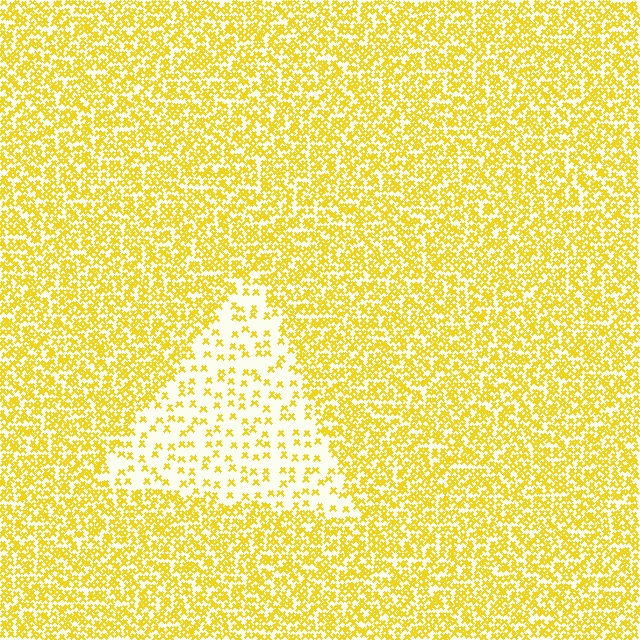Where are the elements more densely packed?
The elements are more densely packed outside the triangle boundary.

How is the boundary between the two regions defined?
The boundary is defined by a change in element density (approximately 3.0x ratio). All elements are the same color, size, and shape.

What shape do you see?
I see a triangle.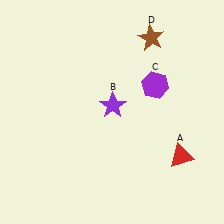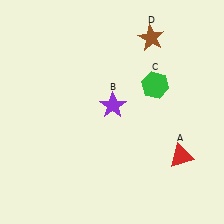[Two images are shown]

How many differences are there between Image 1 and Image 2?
There is 1 difference between the two images.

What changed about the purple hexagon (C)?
In Image 1, C is purple. In Image 2, it changed to green.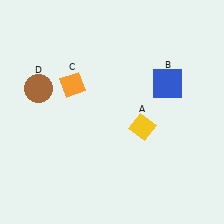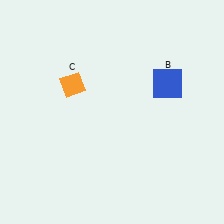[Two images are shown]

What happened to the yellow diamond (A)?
The yellow diamond (A) was removed in Image 2. It was in the bottom-right area of Image 1.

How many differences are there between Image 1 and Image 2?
There are 2 differences between the two images.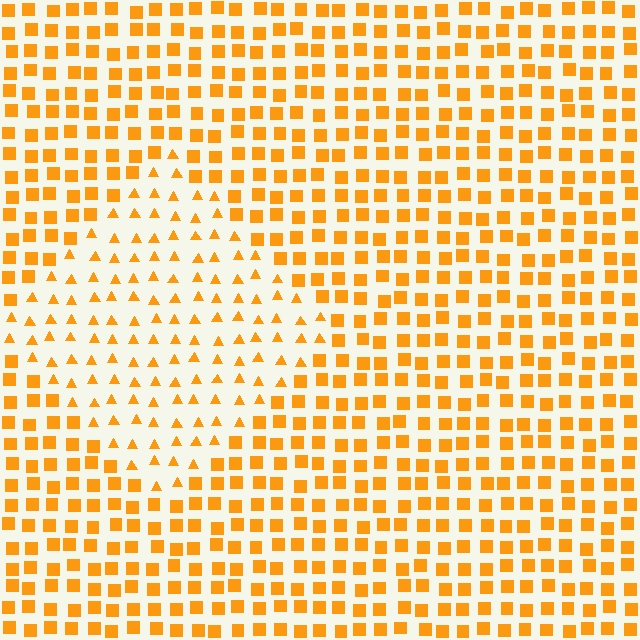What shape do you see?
I see a diamond.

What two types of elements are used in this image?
The image uses triangles inside the diamond region and squares outside it.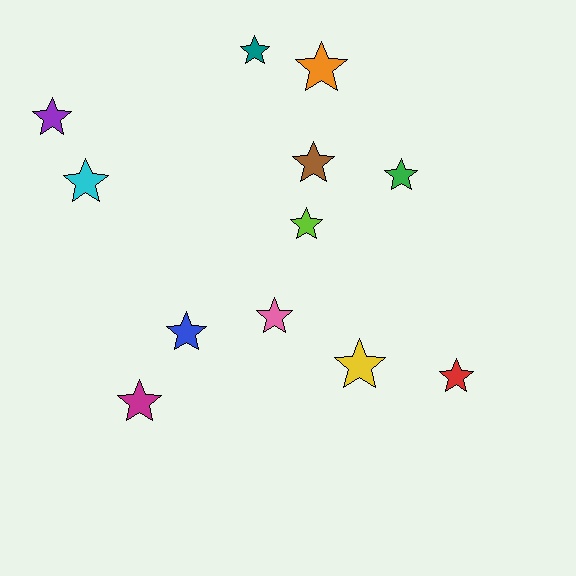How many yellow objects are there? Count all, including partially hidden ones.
There is 1 yellow object.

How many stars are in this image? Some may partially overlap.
There are 12 stars.